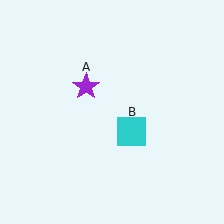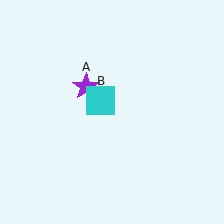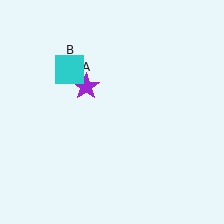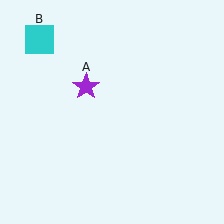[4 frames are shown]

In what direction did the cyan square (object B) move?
The cyan square (object B) moved up and to the left.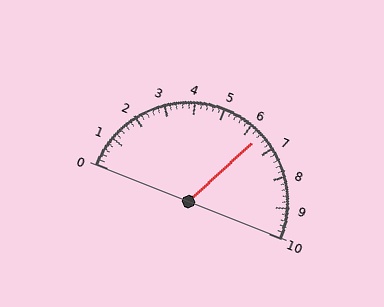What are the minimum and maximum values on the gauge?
The gauge ranges from 0 to 10.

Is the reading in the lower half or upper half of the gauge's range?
The reading is in the upper half of the range (0 to 10).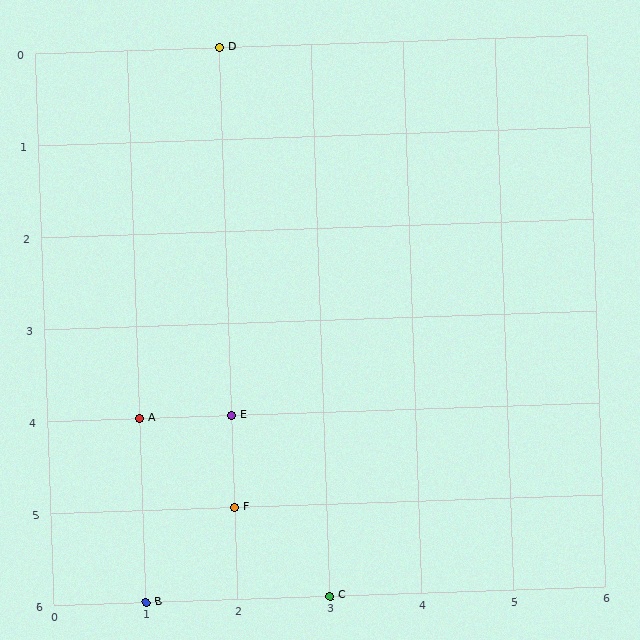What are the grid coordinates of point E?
Point E is at grid coordinates (2, 4).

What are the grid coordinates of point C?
Point C is at grid coordinates (3, 6).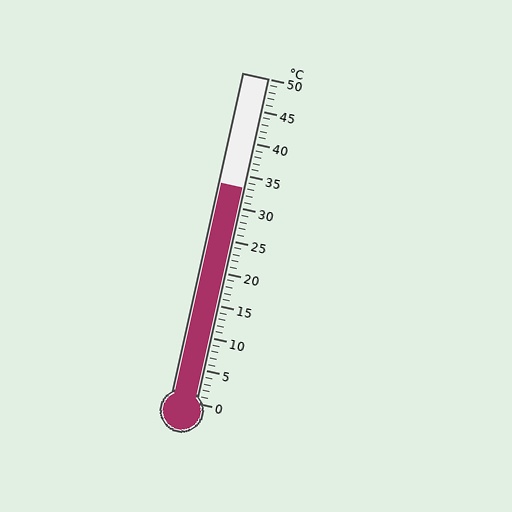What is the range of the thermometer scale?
The thermometer scale ranges from 0°C to 50°C.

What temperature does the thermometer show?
The thermometer shows approximately 33°C.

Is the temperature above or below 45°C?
The temperature is below 45°C.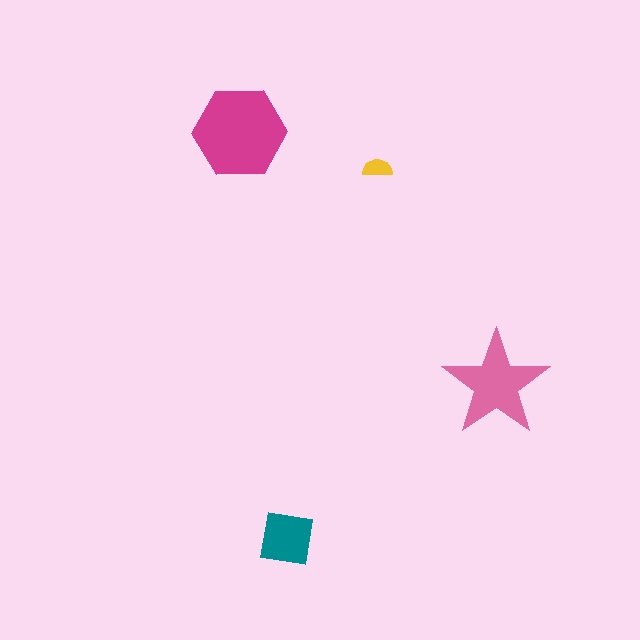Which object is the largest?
The magenta hexagon.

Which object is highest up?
The magenta hexagon is topmost.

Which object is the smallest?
The yellow semicircle.